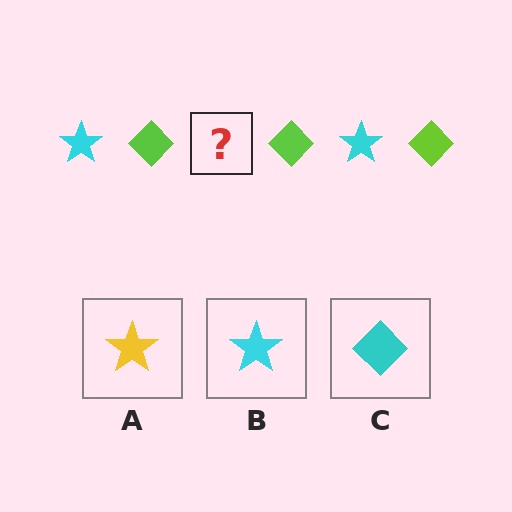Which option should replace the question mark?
Option B.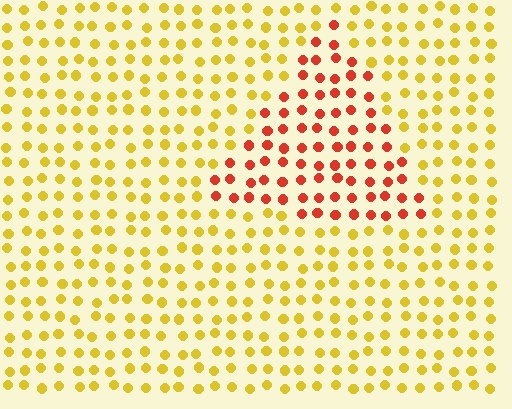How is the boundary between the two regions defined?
The boundary is defined purely by a slight shift in hue (about 48 degrees). Spacing, size, and orientation are identical on both sides.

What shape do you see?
I see a triangle.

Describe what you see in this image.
The image is filled with small yellow elements in a uniform arrangement. A triangle-shaped region is visible where the elements are tinted to a slightly different hue, forming a subtle color boundary.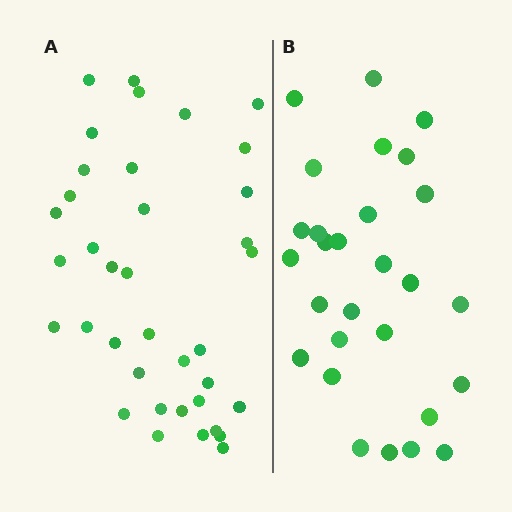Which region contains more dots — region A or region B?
Region A (the left region) has more dots.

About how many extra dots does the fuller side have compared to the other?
Region A has roughly 8 or so more dots than region B.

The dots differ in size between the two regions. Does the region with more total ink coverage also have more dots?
No. Region B has more total ink coverage because its dots are larger, but region A actually contains more individual dots. Total area can be misleading — the number of items is what matters here.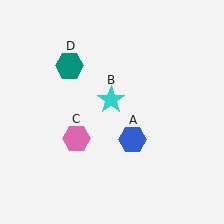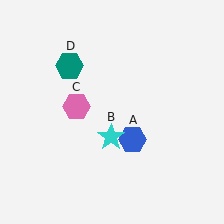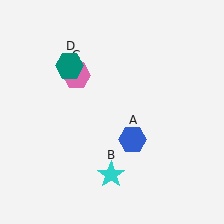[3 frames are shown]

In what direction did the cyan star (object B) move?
The cyan star (object B) moved down.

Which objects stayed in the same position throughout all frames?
Blue hexagon (object A) and teal hexagon (object D) remained stationary.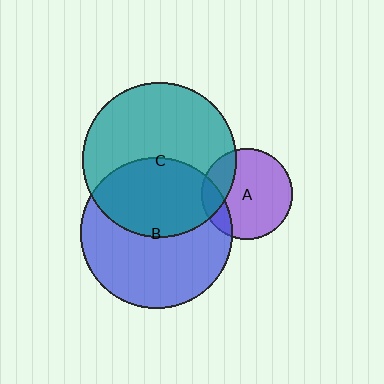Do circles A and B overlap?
Yes.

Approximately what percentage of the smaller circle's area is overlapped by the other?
Approximately 15%.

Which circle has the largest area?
Circle C (teal).